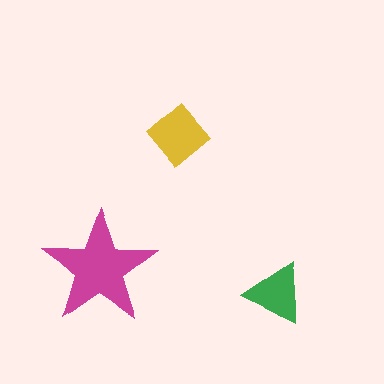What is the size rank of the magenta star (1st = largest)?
1st.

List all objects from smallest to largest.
The green triangle, the yellow diamond, the magenta star.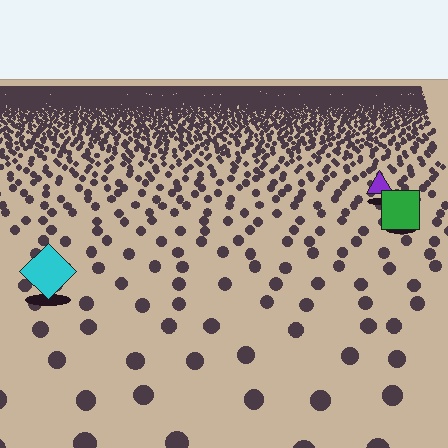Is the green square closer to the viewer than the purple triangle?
Yes. The green square is closer — you can tell from the texture gradient: the ground texture is coarser near it.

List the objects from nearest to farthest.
From nearest to farthest: the cyan diamond, the green square, the purple triangle.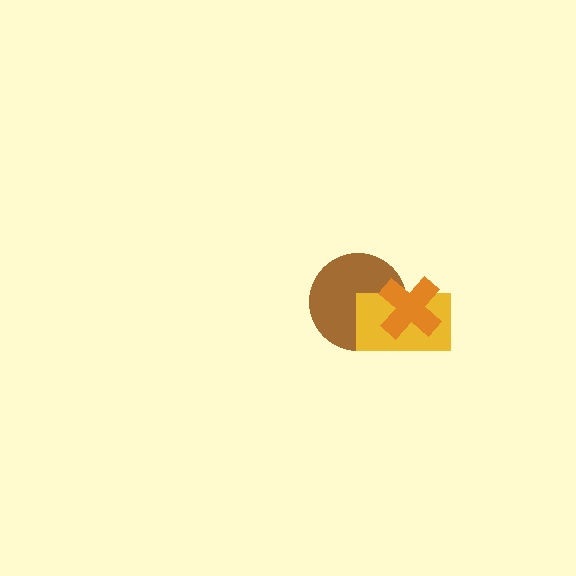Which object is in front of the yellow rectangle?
The orange cross is in front of the yellow rectangle.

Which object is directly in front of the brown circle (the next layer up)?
The yellow rectangle is directly in front of the brown circle.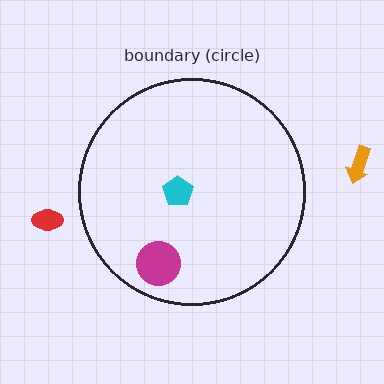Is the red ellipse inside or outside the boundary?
Outside.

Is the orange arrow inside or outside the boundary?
Outside.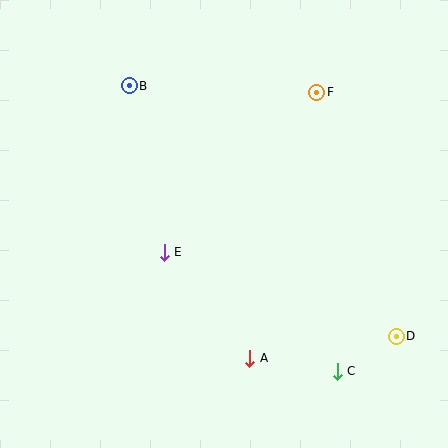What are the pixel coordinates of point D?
Point D is at (396, 336).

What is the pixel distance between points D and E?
The distance between D and E is 246 pixels.